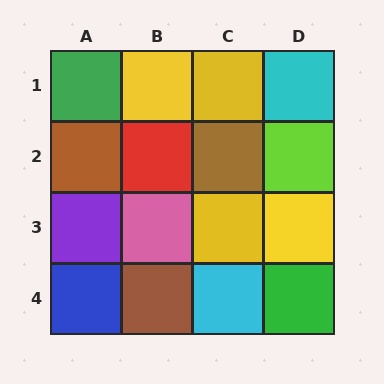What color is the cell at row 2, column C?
Brown.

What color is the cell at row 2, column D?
Lime.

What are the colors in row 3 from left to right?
Purple, pink, yellow, yellow.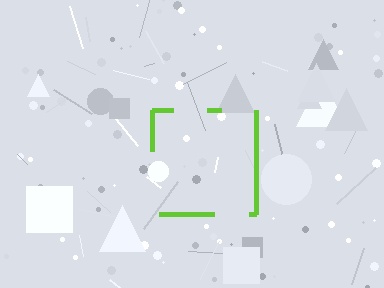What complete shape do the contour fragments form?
The contour fragments form a square.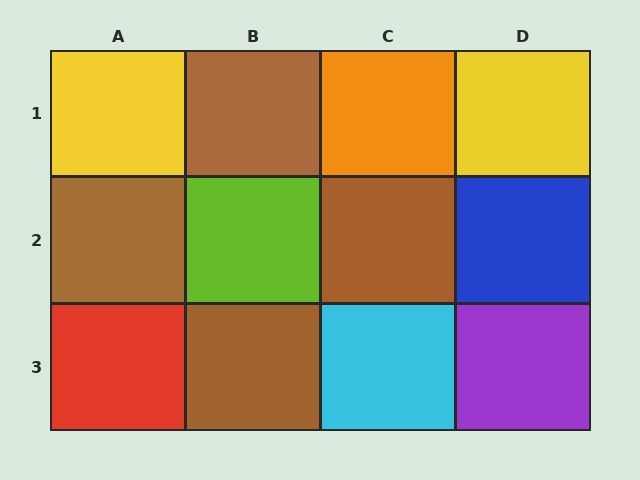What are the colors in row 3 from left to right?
Red, brown, cyan, purple.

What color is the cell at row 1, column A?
Yellow.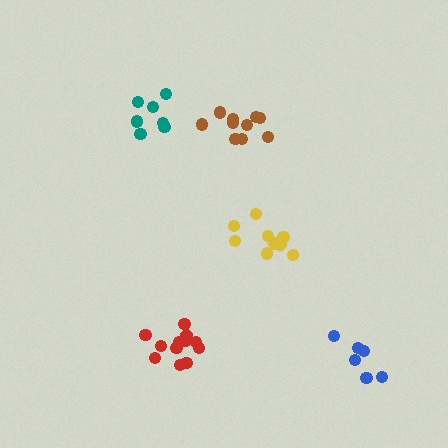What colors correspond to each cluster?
The clusters are colored: teal, blue, red, yellow, brown.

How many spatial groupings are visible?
There are 5 spatial groupings.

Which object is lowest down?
The blue cluster is bottommost.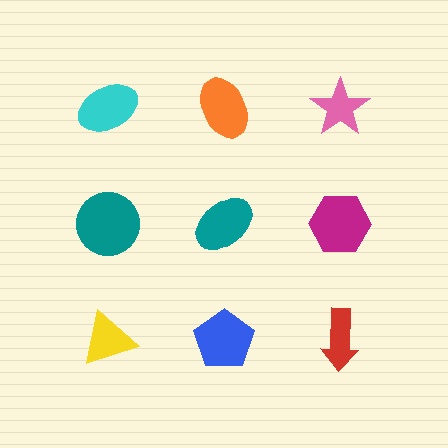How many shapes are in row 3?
3 shapes.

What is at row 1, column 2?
An orange ellipse.